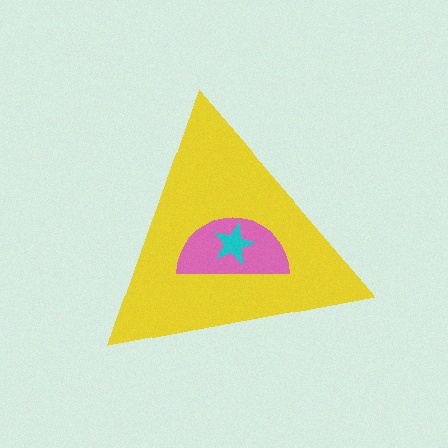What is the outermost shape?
The yellow triangle.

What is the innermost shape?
The cyan star.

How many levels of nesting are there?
3.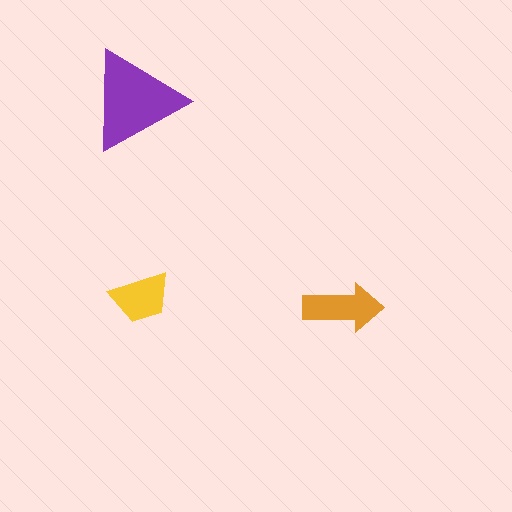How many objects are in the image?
There are 3 objects in the image.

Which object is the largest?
The purple triangle.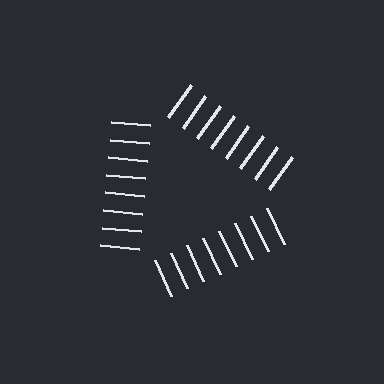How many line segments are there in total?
24 — 8 along each of the 3 edges.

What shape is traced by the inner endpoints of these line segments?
An illusory triangle — the line segments terminate on its edges but no continuous stroke is drawn.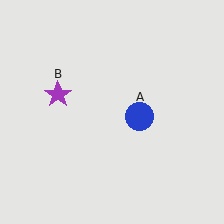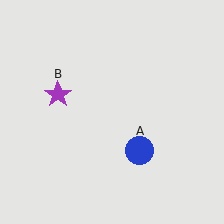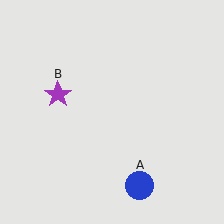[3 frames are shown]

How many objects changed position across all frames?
1 object changed position: blue circle (object A).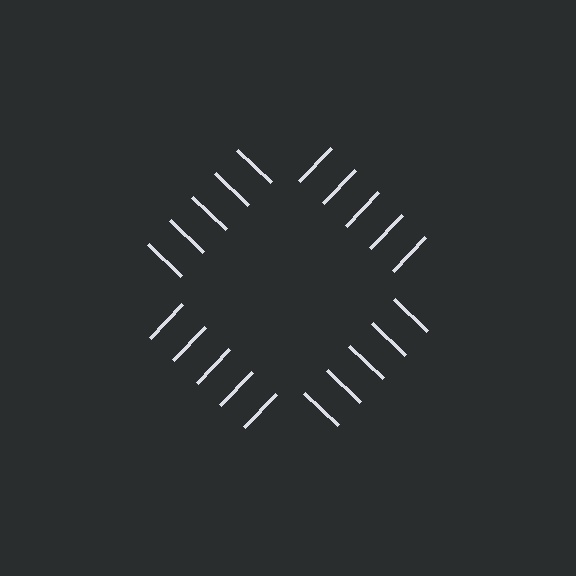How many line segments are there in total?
20 — 5 along each of the 4 edges.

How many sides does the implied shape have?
4 sides — the line-ends trace a square.